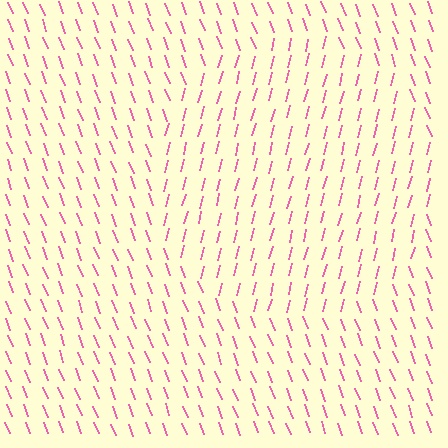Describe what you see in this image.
The image is filled with small pink line segments. A circle region in the image has lines oriented differently from the surrounding lines, creating a visible texture boundary.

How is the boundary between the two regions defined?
The boundary is defined purely by a change in line orientation (approximately 35 degrees difference). All lines are the same color and thickness.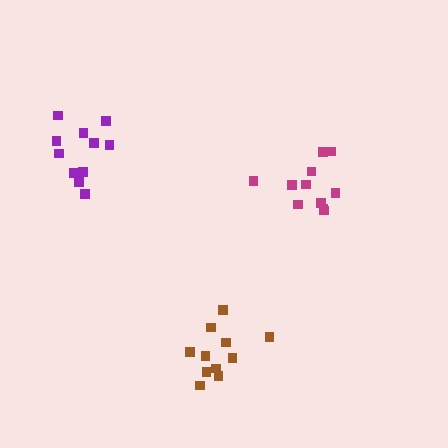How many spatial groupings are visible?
There are 3 spatial groupings.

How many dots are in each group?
Group 1: 11 dots, Group 2: 12 dots, Group 3: 11 dots (34 total).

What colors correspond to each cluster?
The clusters are colored: brown, purple, magenta.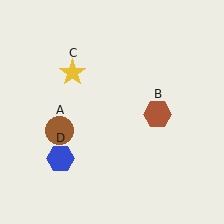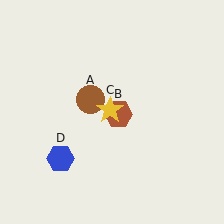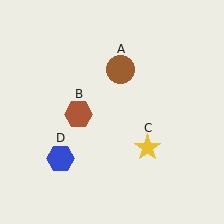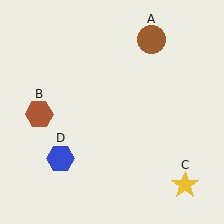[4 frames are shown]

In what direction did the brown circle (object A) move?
The brown circle (object A) moved up and to the right.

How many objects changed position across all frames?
3 objects changed position: brown circle (object A), brown hexagon (object B), yellow star (object C).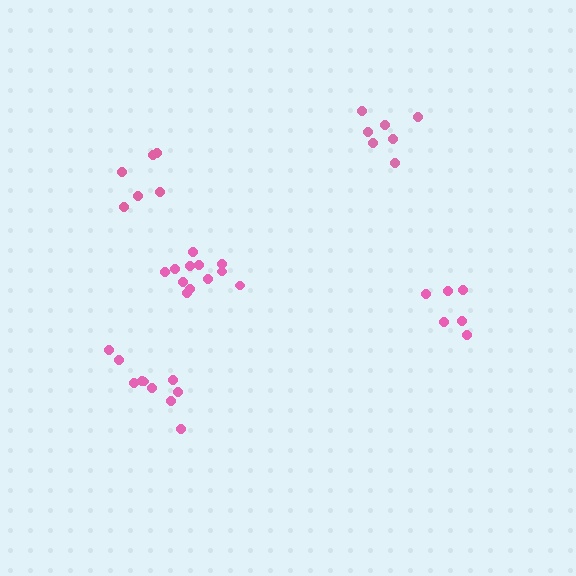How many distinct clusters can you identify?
There are 5 distinct clusters.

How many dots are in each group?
Group 1: 6 dots, Group 2: 6 dots, Group 3: 12 dots, Group 4: 7 dots, Group 5: 10 dots (41 total).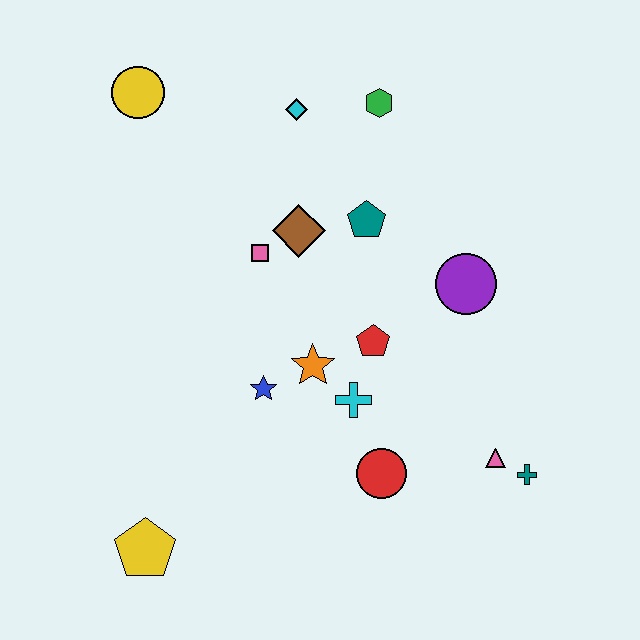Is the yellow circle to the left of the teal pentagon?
Yes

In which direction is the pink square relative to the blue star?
The pink square is above the blue star.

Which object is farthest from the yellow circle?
The teal cross is farthest from the yellow circle.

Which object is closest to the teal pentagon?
The brown diamond is closest to the teal pentagon.